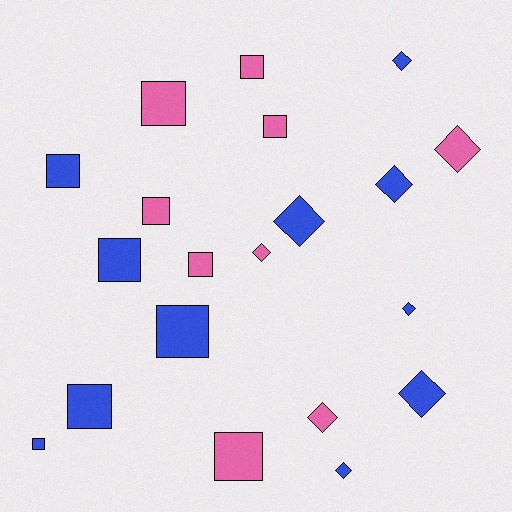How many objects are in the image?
There are 20 objects.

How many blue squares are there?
There are 5 blue squares.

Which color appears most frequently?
Blue, with 11 objects.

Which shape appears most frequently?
Square, with 11 objects.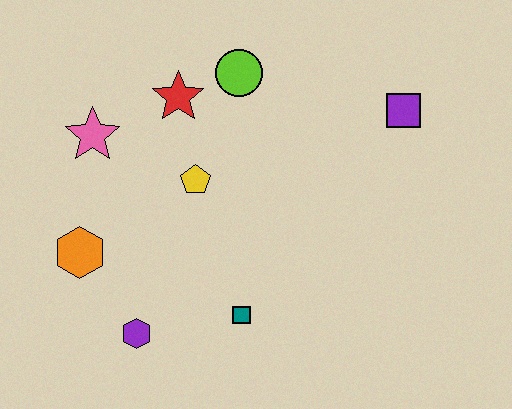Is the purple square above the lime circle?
No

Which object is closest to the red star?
The lime circle is closest to the red star.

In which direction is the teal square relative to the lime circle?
The teal square is below the lime circle.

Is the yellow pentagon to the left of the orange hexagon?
No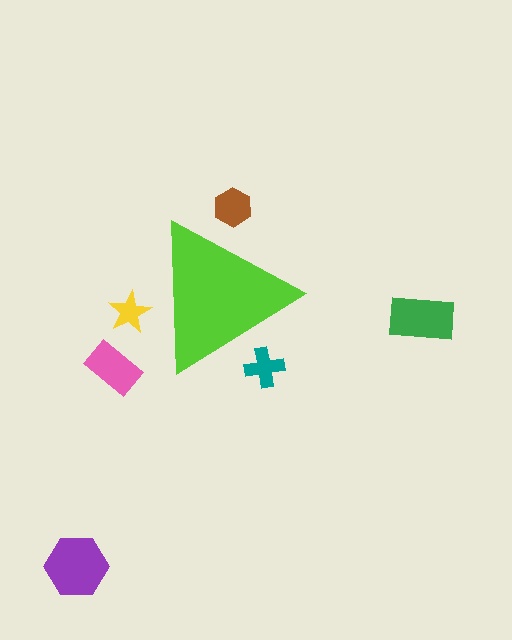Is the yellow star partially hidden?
Yes, the yellow star is partially hidden behind the lime triangle.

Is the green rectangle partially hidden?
No, the green rectangle is fully visible.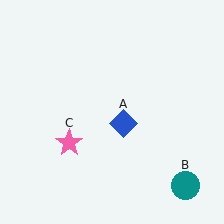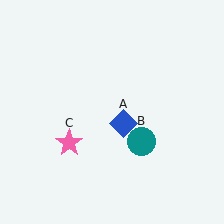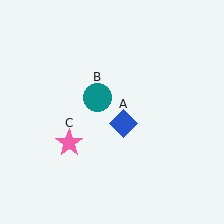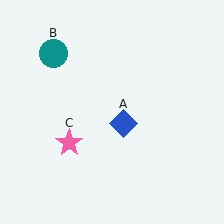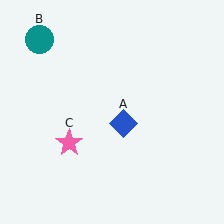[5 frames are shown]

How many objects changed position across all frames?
1 object changed position: teal circle (object B).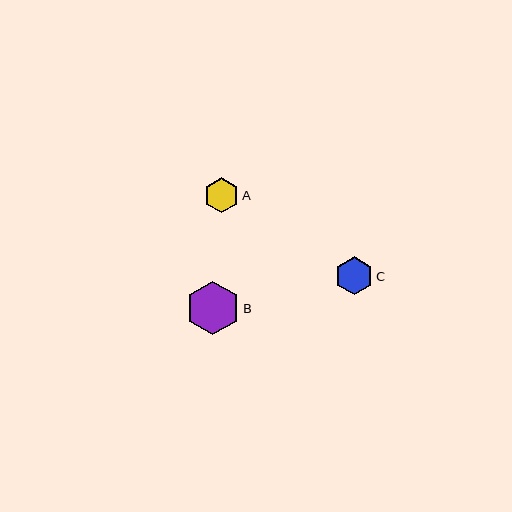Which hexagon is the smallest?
Hexagon A is the smallest with a size of approximately 35 pixels.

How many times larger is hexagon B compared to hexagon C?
Hexagon B is approximately 1.4 times the size of hexagon C.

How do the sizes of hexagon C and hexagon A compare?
Hexagon C and hexagon A are approximately the same size.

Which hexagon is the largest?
Hexagon B is the largest with a size of approximately 54 pixels.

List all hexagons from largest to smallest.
From largest to smallest: B, C, A.